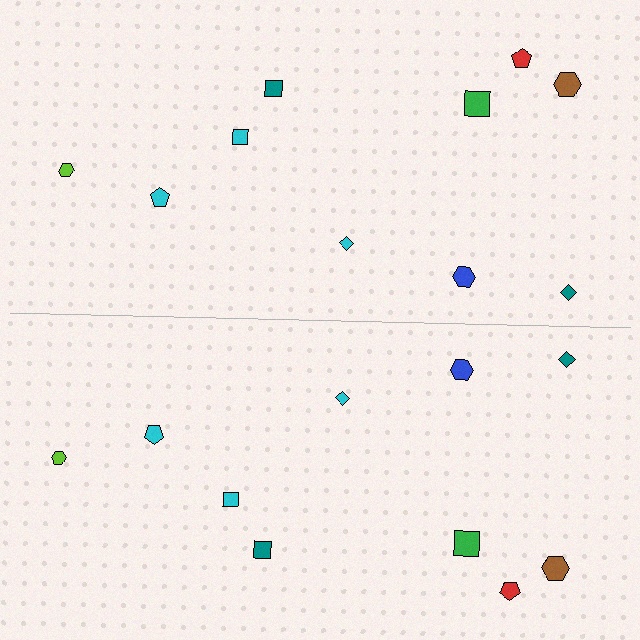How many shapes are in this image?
There are 20 shapes in this image.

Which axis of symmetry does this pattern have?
The pattern has a horizontal axis of symmetry running through the center of the image.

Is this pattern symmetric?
Yes, this pattern has bilateral (reflection) symmetry.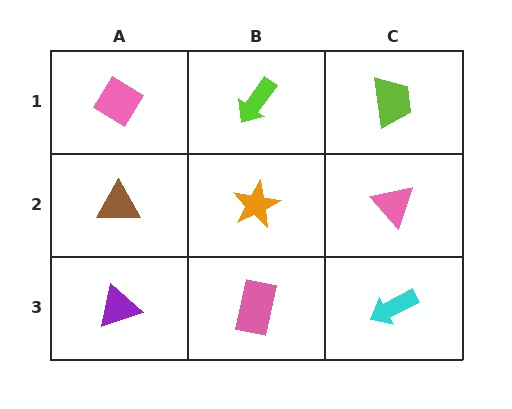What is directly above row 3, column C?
A pink triangle.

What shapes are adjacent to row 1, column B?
An orange star (row 2, column B), a pink diamond (row 1, column A), a lime trapezoid (row 1, column C).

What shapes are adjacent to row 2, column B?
A lime arrow (row 1, column B), a pink rectangle (row 3, column B), a brown triangle (row 2, column A), a pink triangle (row 2, column C).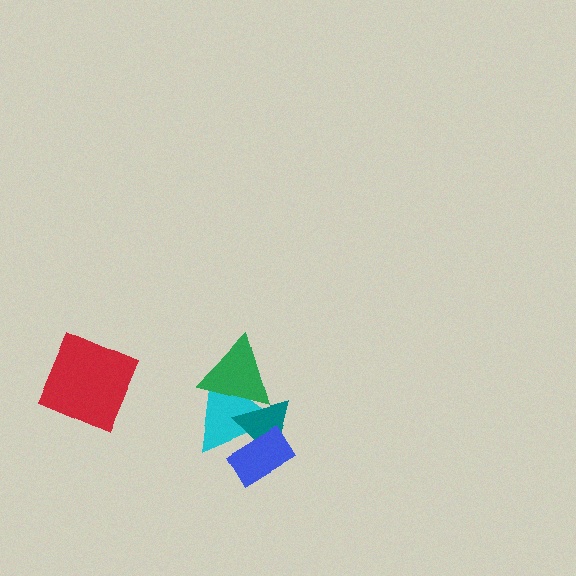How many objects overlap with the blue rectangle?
2 objects overlap with the blue rectangle.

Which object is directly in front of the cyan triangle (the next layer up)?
The teal triangle is directly in front of the cyan triangle.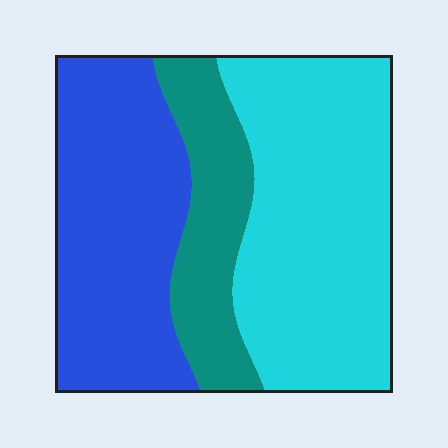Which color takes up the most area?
Cyan, at roughly 45%.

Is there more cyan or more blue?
Cyan.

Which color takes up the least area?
Teal, at roughly 20%.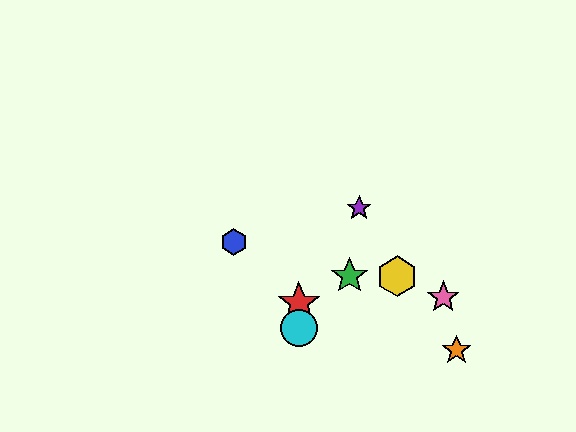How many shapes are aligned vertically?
2 shapes (the red star, the cyan circle) are aligned vertically.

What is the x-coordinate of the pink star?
The pink star is at x≈443.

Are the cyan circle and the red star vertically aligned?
Yes, both are at x≈299.